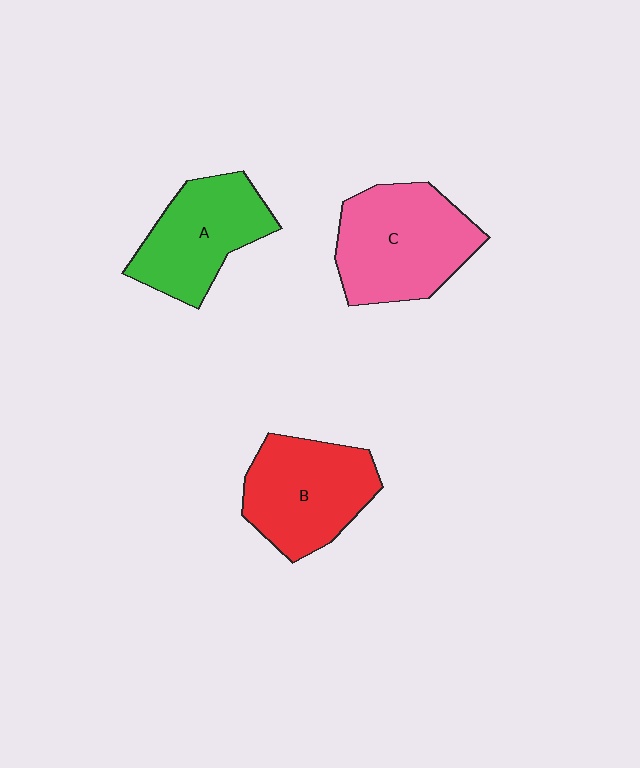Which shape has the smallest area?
Shape A (green).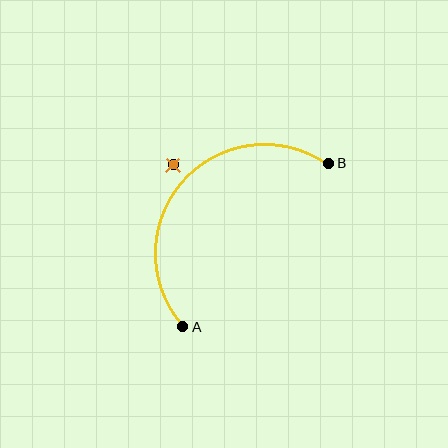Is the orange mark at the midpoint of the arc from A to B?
No — the orange mark does not lie on the arc at all. It sits slightly outside the curve.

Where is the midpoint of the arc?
The arc midpoint is the point on the curve farthest from the straight line joining A and B. It sits above and to the left of that line.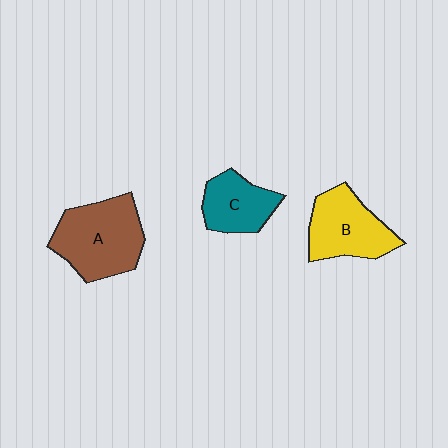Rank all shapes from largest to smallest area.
From largest to smallest: A (brown), B (yellow), C (teal).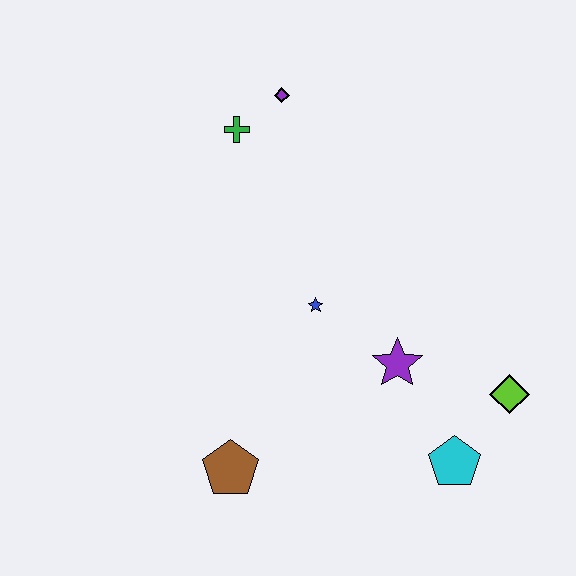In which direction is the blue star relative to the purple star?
The blue star is to the left of the purple star.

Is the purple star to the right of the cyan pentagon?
No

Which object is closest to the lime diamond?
The cyan pentagon is closest to the lime diamond.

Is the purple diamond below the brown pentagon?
No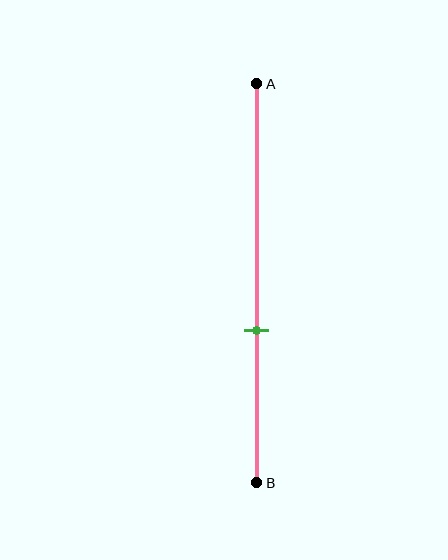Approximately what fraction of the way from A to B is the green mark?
The green mark is approximately 60% of the way from A to B.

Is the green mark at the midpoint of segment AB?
No, the mark is at about 60% from A, not at the 50% midpoint.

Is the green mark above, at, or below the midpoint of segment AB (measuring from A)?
The green mark is below the midpoint of segment AB.